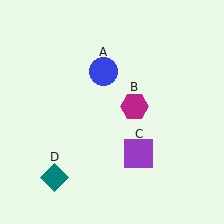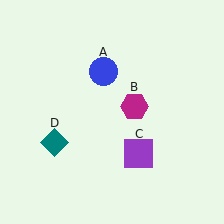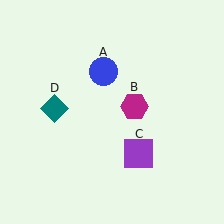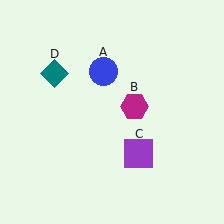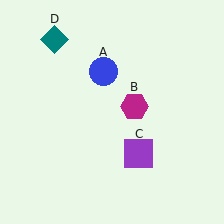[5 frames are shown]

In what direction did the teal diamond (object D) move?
The teal diamond (object D) moved up.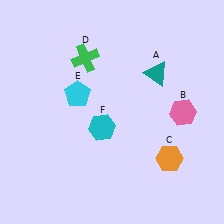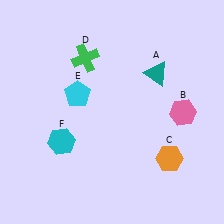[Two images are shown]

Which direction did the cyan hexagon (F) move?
The cyan hexagon (F) moved left.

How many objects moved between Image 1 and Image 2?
1 object moved between the two images.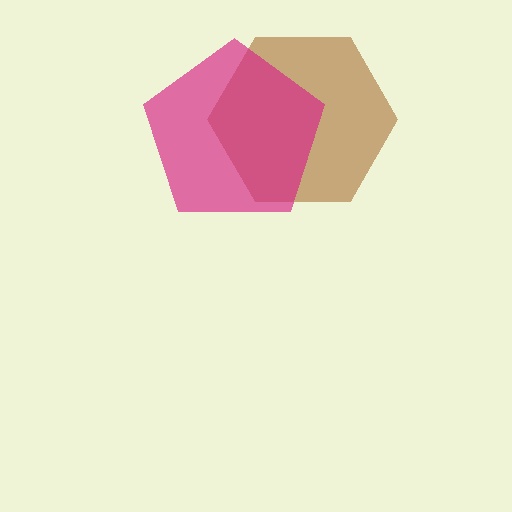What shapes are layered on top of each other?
The layered shapes are: a brown hexagon, a magenta pentagon.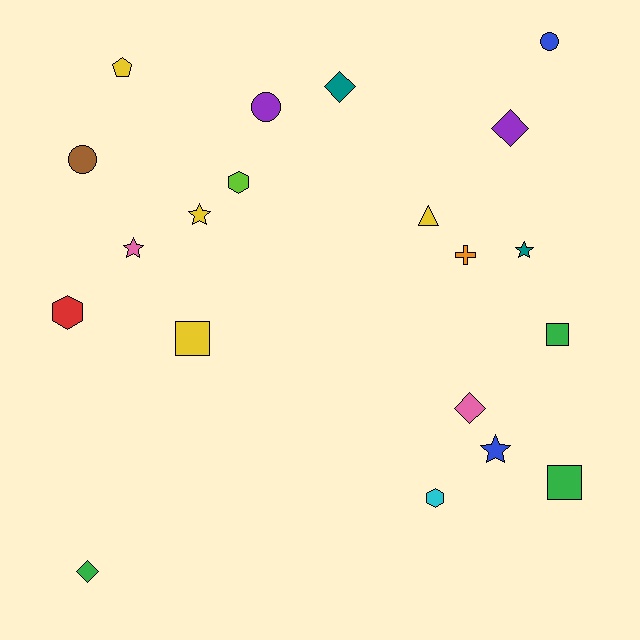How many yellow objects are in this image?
There are 4 yellow objects.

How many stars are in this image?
There are 4 stars.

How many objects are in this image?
There are 20 objects.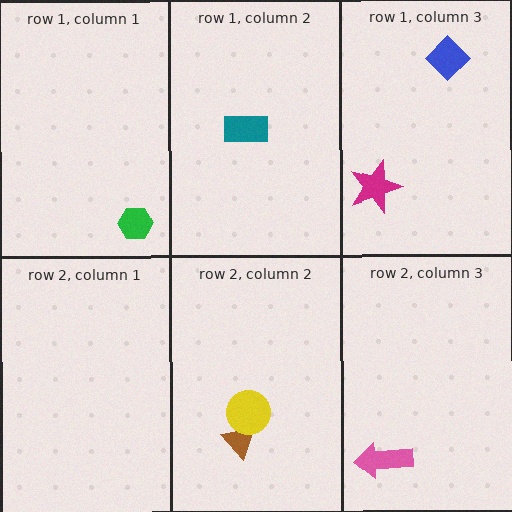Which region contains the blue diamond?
The row 1, column 3 region.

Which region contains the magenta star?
The row 1, column 3 region.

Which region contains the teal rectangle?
The row 1, column 2 region.